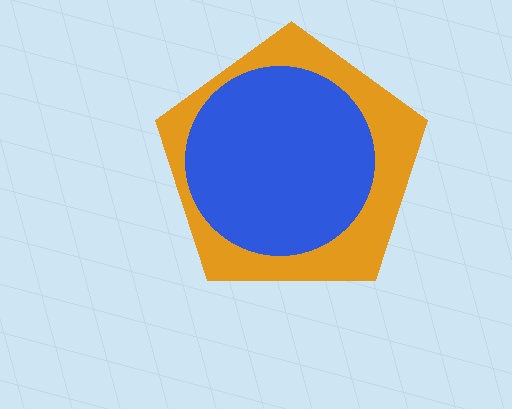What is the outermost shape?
The orange pentagon.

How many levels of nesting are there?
2.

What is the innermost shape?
The blue circle.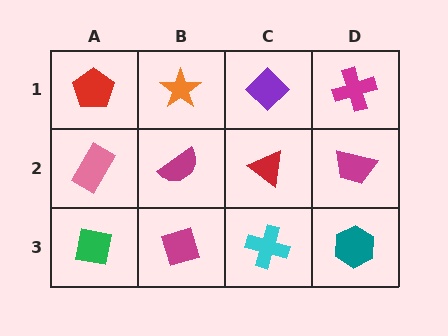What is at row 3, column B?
A magenta diamond.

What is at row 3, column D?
A teal hexagon.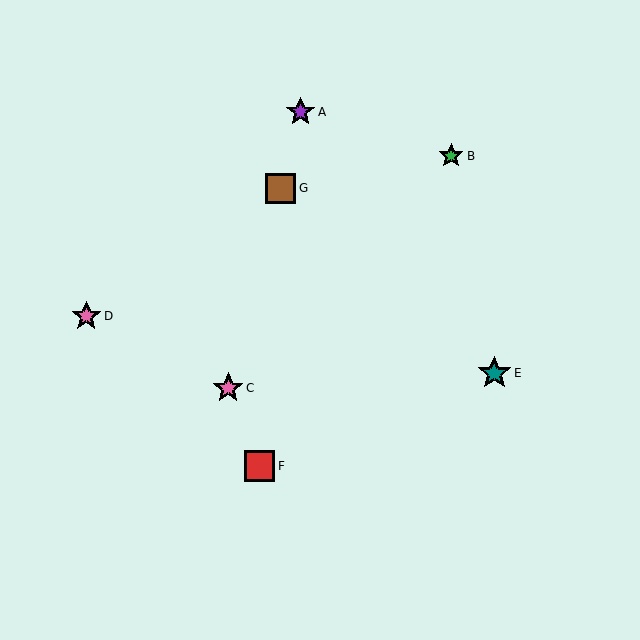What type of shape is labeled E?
Shape E is a teal star.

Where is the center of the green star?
The center of the green star is at (451, 156).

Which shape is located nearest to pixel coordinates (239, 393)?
The pink star (labeled C) at (228, 388) is nearest to that location.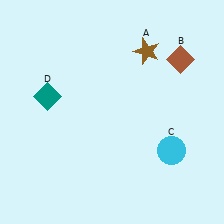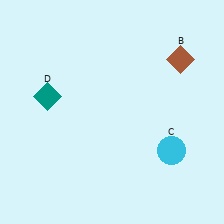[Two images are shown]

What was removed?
The brown star (A) was removed in Image 2.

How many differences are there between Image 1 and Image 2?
There is 1 difference between the two images.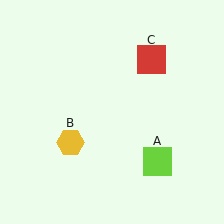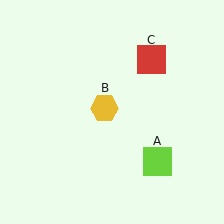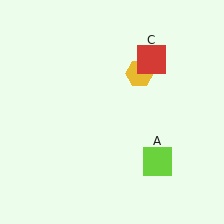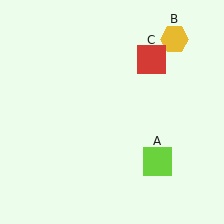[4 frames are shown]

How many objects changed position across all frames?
1 object changed position: yellow hexagon (object B).